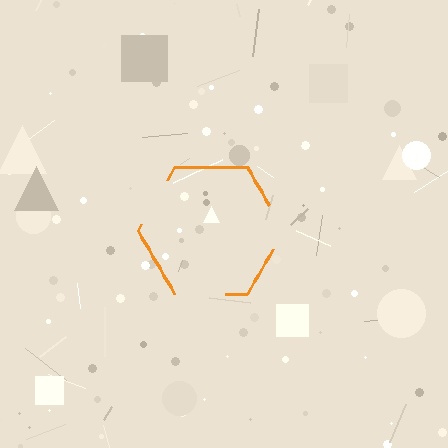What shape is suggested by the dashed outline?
The dashed outline suggests a hexagon.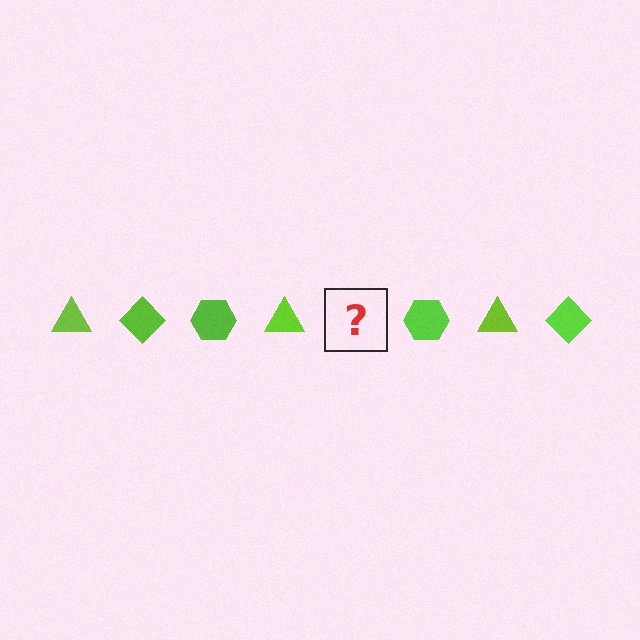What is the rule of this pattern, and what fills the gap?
The rule is that the pattern cycles through triangle, diamond, hexagon shapes in lime. The gap should be filled with a lime diamond.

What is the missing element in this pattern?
The missing element is a lime diamond.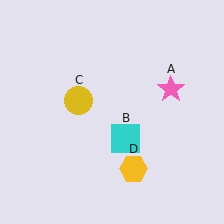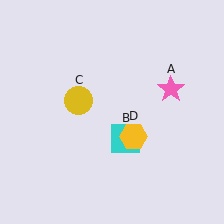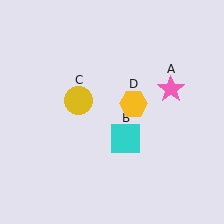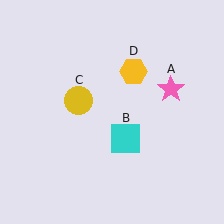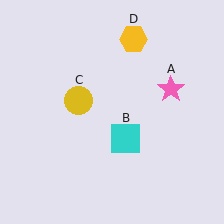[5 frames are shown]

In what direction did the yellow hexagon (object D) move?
The yellow hexagon (object D) moved up.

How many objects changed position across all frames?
1 object changed position: yellow hexagon (object D).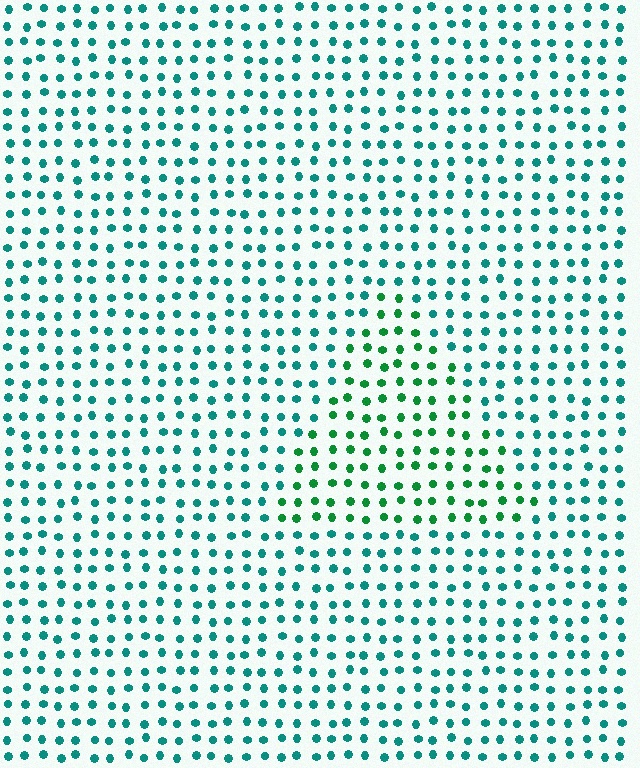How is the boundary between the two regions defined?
The boundary is defined purely by a slight shift in hue (about 35 degrees). Spacing, size, and orientation are identical on both sides.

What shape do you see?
I see a triangle.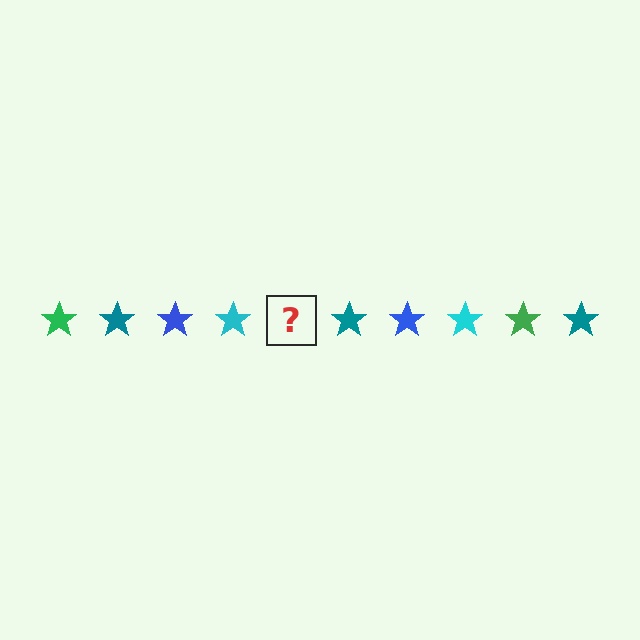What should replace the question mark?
The question mark should be replaced with a green star.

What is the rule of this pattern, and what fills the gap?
The rule is that the pattern cycles through green, teal, blue, cyan stars. The gap should be filled with a green star.